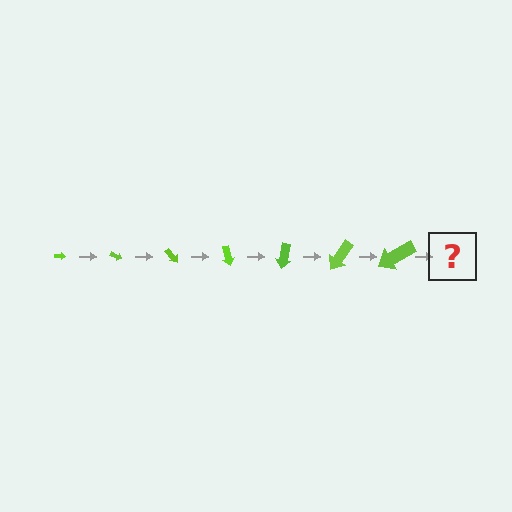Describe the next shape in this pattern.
It should be an arrow, larger than the previous one and rotated 175 degrees from the start.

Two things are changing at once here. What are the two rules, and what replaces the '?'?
The two rules are that the arrow grows larger each step and it rotates 25 degrees each step. The '?' should be an arrow, larger than the previous one and rotated 175 degrees from the start.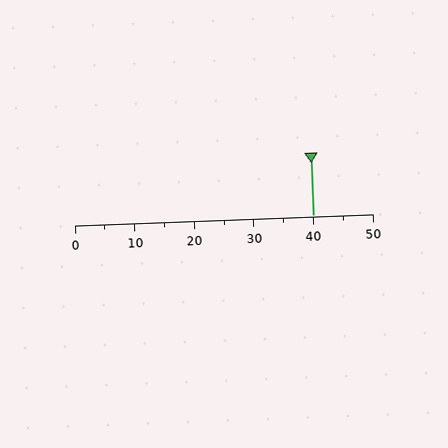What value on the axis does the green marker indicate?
The marker indicates approximately 40.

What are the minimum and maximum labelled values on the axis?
The axis runs from 0 to 50.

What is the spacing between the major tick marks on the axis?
The major ticks are spaced 10 apart.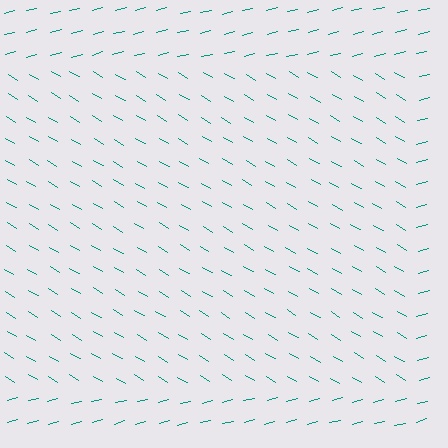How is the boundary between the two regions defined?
The boundary is defined purely by a change in line orientation (approximately 45 degrees difference). All lines are the same color and thickness.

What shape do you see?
I see a rectangle.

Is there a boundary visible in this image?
Yes, there is a texture boundary formed by a change in line orientation.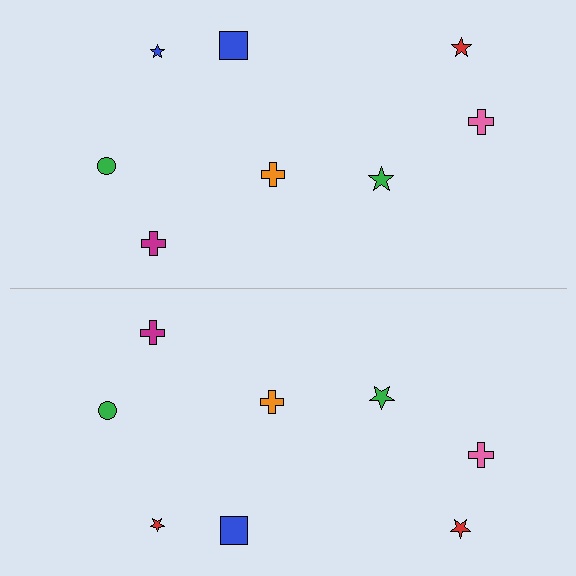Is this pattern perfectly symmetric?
No, the pattern is not perfectly symmetric. The red star on the bottom side breaks the symmetry — its mirror counterpart is blue.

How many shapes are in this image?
There are 16 shapes in this image.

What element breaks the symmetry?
The red star on the bottom side breaks the symmetry — its mirror counterpart is blue.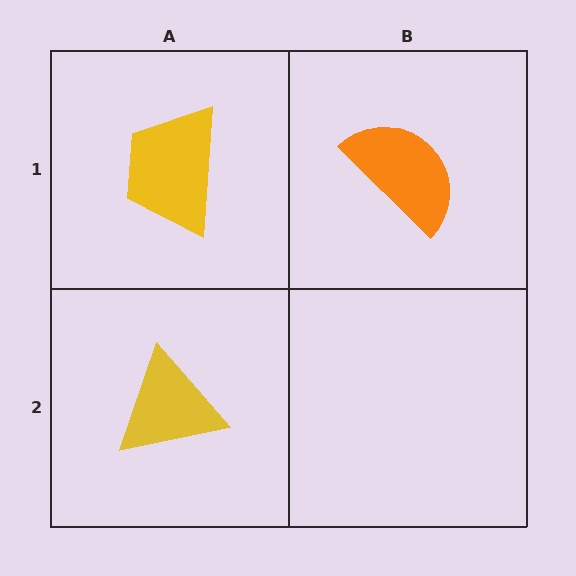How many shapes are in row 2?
1 shape.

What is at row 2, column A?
A yellow triangle.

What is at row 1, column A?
A yellow trapezoid.